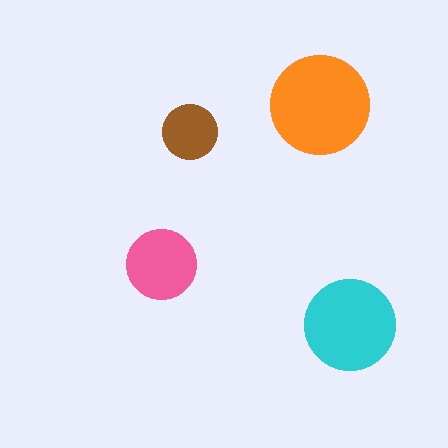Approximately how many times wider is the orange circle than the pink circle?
About 1.5 times wider.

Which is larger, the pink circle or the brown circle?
The pink one.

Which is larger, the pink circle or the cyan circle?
The cyan one.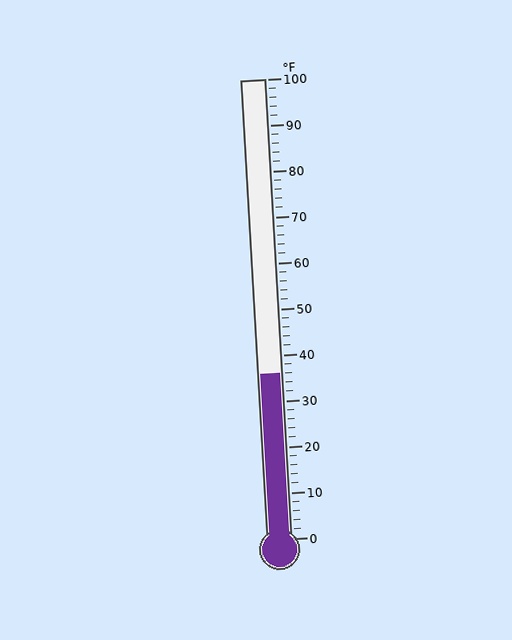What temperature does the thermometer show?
The thermometer shows approximately 36°F.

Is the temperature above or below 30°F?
The temperature is above 30°F.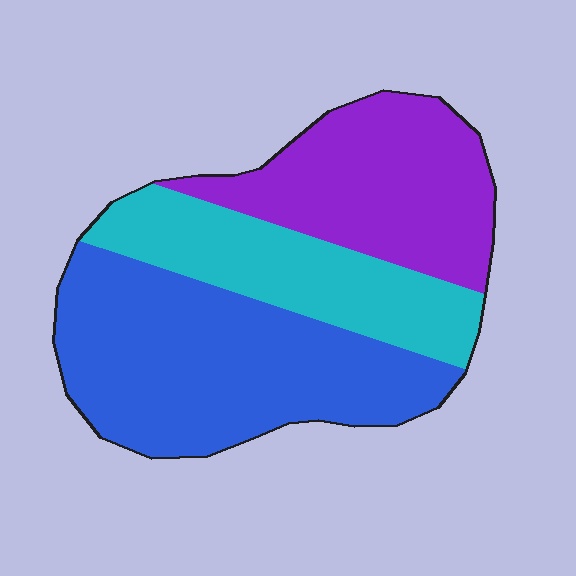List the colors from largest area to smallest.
From largest to smallest: blue, purple, cyan.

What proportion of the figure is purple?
Purple covers around 30% of the figure.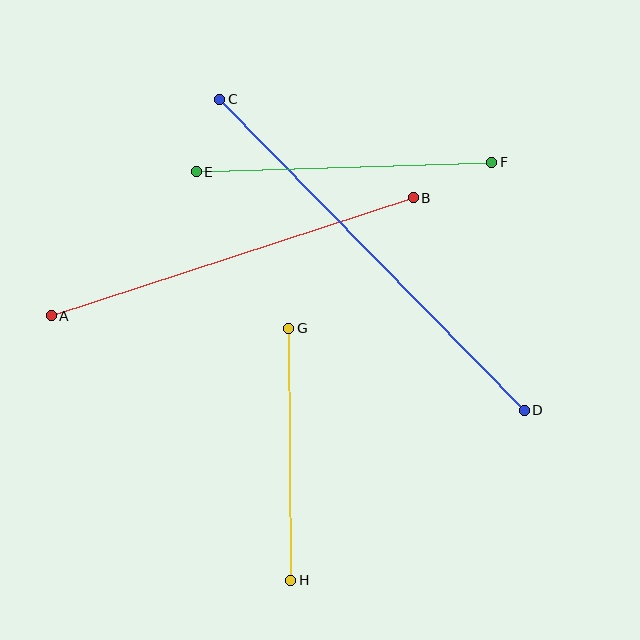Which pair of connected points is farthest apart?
Points C and D are farthest apart.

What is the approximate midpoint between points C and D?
The midpoint is at approximately (372, 255) pixels.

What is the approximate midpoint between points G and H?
The midpoint is at approximately (290, 454) pixels.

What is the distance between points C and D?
The distance is approximately 436 pixels.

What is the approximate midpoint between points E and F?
The midpoint is at approximately (344, 167) pixels.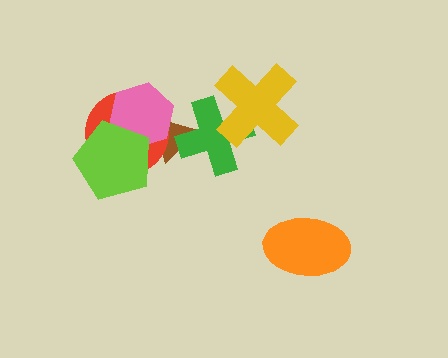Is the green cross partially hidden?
Yes, it is partially covered by another shape.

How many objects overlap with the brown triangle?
3 objects overlap with the brown triangle.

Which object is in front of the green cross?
The yellow cross is in front of the green cross.